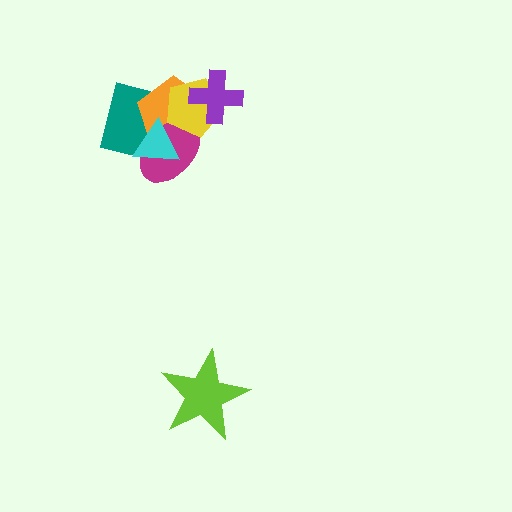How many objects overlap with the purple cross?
2 objects overlap with the purple cross.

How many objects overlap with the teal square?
4 objects overlap with the teal square.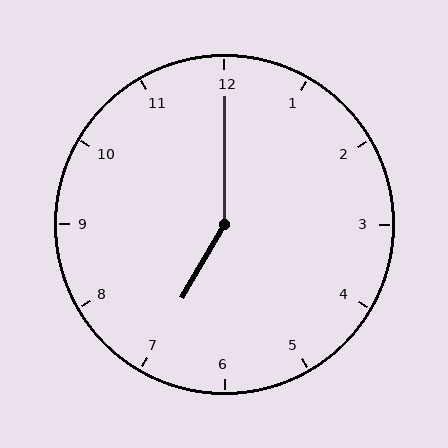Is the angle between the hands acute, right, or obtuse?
It is obtuse.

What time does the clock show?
7:00.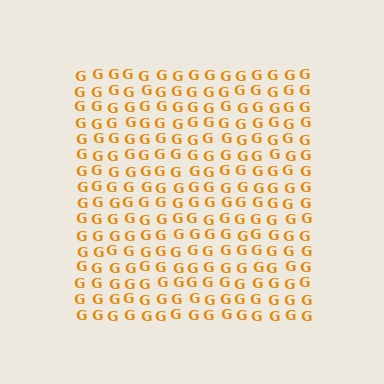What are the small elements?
The small elements are letter G's.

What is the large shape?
The large shape is a square.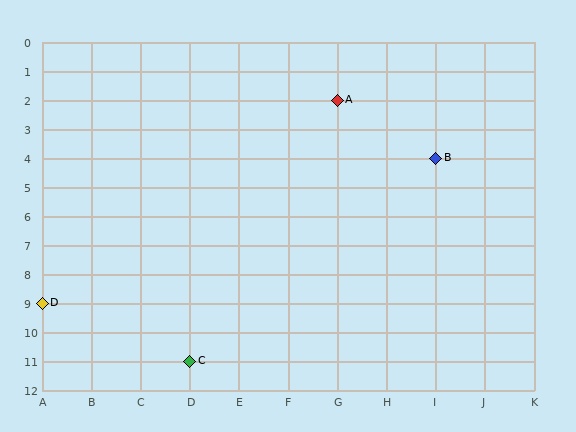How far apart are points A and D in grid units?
Points A and D are 6 columns and 7 rows apart (about 9.2 grid units diagonally).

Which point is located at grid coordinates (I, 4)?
Point B is at (I, 4).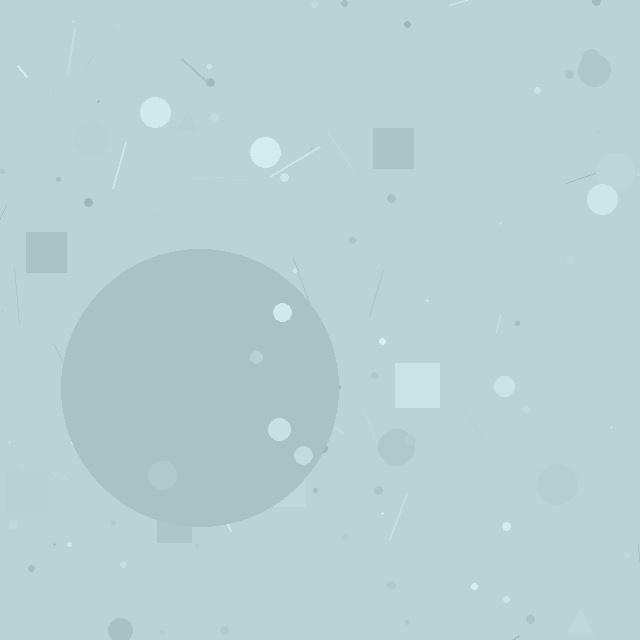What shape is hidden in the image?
A circle is hidden in the image.